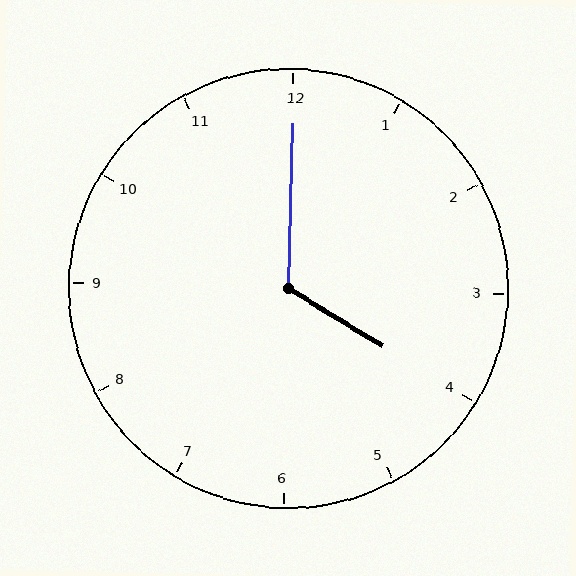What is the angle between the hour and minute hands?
Approximately 120 degrees.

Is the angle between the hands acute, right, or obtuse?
It is obtuse.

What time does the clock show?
4:00.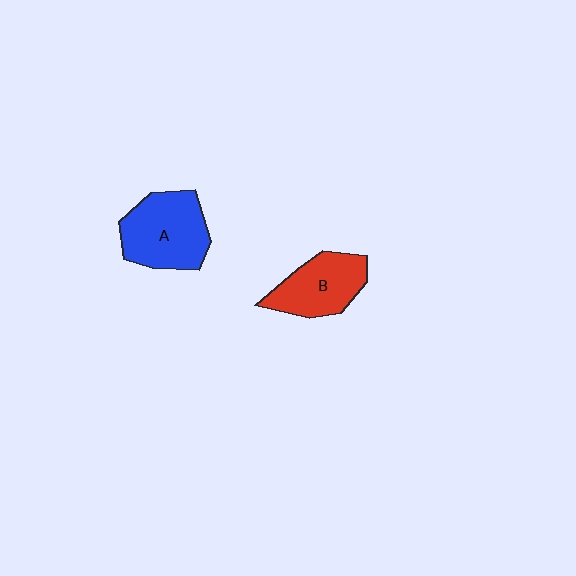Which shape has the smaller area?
Shape B (red).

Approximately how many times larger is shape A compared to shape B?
Approximately 1.2 times.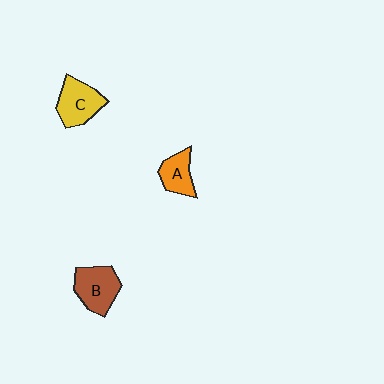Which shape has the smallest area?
Shape A (orange).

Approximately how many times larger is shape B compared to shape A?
Approximately 1.4 times.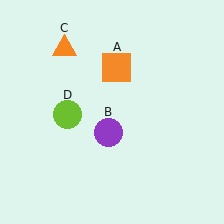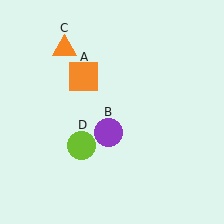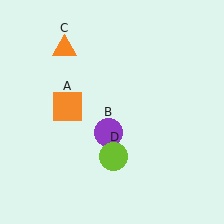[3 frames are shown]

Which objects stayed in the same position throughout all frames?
Purple circle (object B) and orange triangle (object C) remained stationary.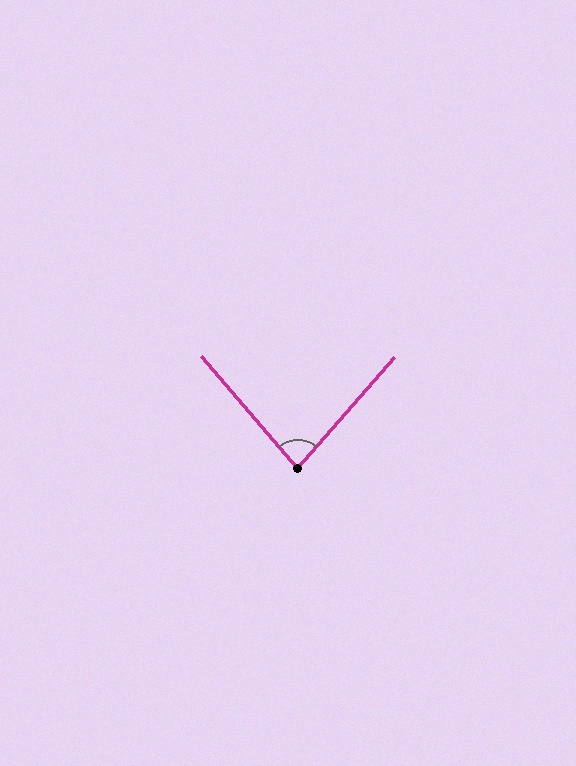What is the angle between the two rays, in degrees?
Approximately 82 degrees.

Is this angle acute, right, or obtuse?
It is acute.